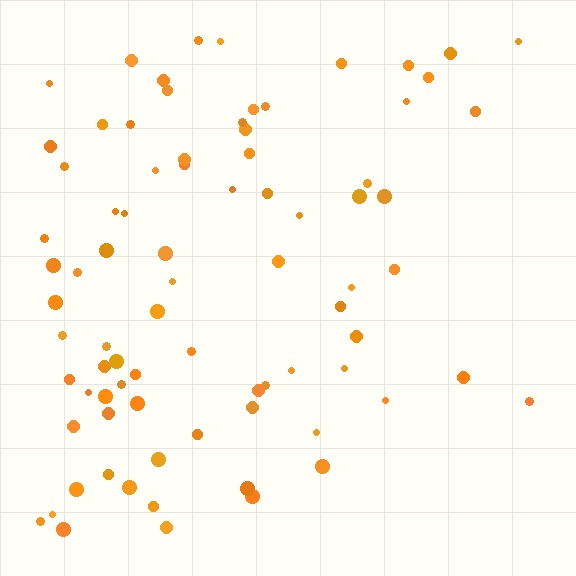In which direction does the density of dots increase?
From right to left, with the left side densest.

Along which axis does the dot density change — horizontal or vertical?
Horizontal.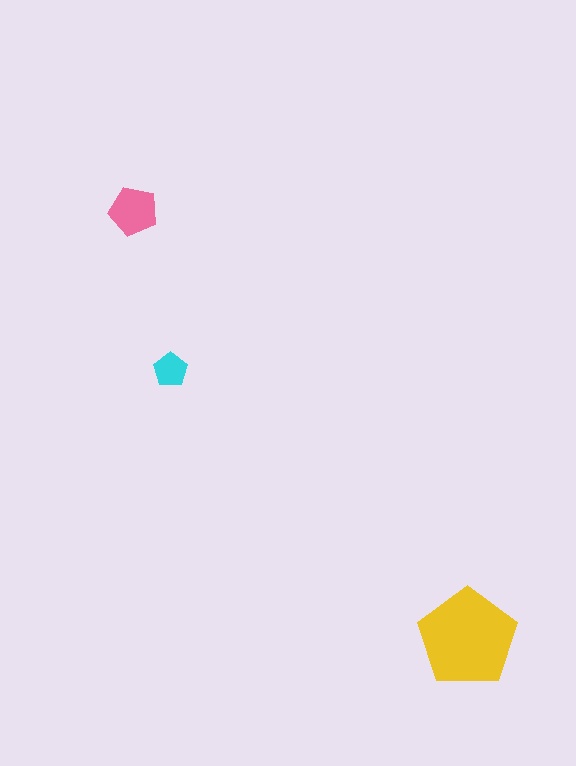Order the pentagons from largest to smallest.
the yellow one, the pink one, the cyan one.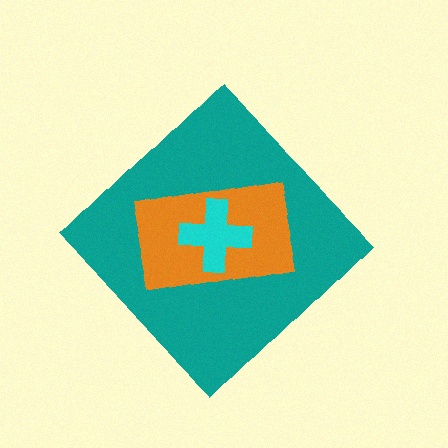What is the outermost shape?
The teal diamond.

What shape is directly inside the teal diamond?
The orange rectangle.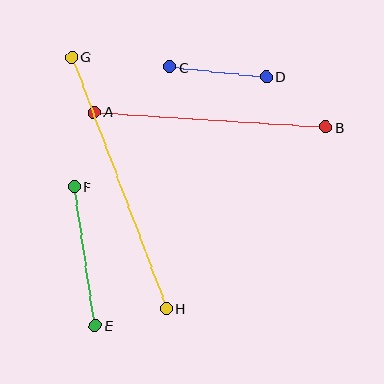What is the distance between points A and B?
The distance is approximately 232 pixels.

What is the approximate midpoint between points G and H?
The midpoint is at approximately (119, 183) pixels.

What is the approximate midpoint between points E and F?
The midpoint is at approximately (85, 256) pixels.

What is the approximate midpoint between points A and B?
The midpoint is at approximately (210, 119) pixels.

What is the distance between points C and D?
The distance is approximately 97 pixels.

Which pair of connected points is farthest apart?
Points G and H are farthest apart.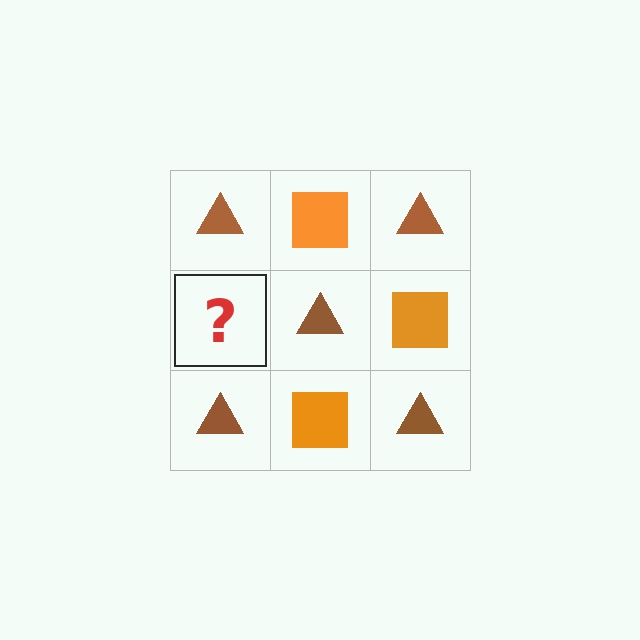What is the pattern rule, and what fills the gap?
The rule is that it alternates brown triangle and orange square in a checkerboard pattern. The gap should be filled with an orange square.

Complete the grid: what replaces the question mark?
The question mark should be replaced with an orange square.